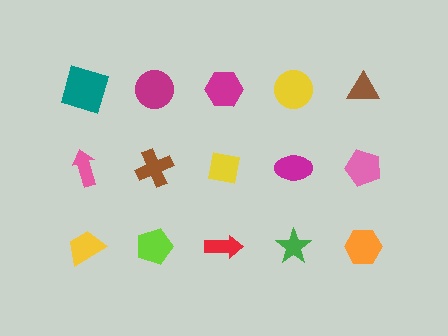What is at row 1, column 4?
A yellow circle.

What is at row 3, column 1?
A yellow trapezoid.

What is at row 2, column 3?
A yellow square.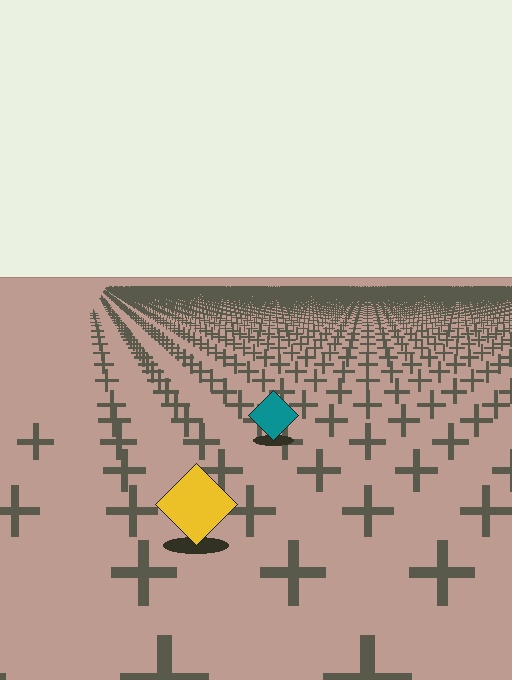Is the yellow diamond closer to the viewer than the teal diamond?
Yes. The yellow diamond is closer — you can tell from the texture gradient: the ground texture is coarser near it.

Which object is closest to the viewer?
The yellow diamond is closest. The texture marks near it are larger and more spread out.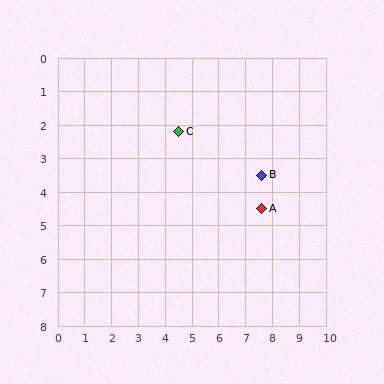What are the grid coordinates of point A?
Point A is at approximately (7.6, 4.5).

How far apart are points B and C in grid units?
Points B and C are about 3.4 grid units apart.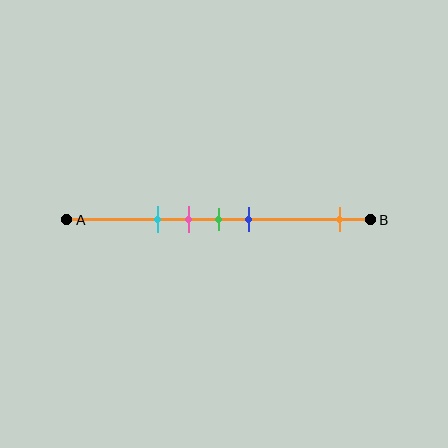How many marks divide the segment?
There are 5 marks dividing the segment.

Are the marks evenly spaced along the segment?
No, the marks are not evenly spaced.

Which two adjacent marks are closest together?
The pink and green marks are the closest adjacent pair.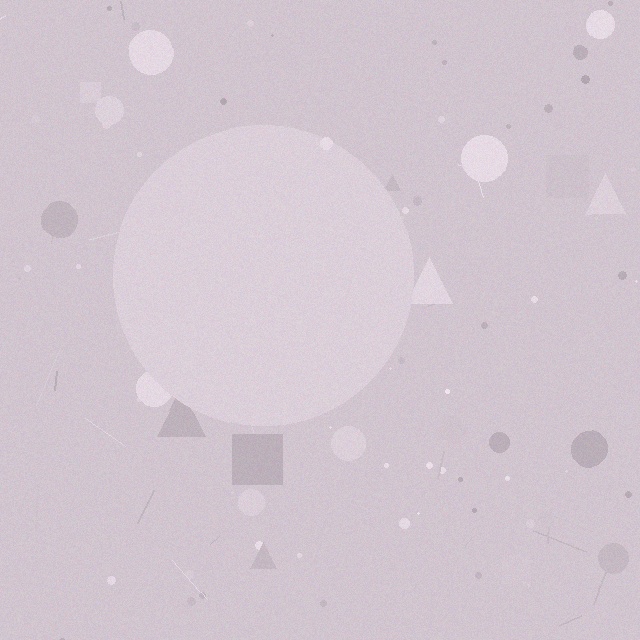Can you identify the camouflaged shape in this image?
The camouflaged shape is a circle.